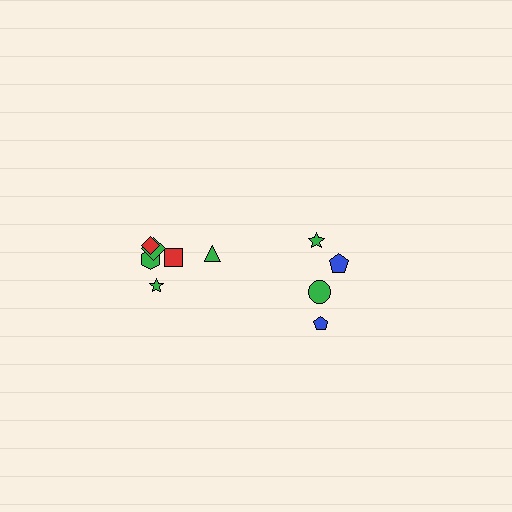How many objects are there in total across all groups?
There are 10 objects.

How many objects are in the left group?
There are 6 objects.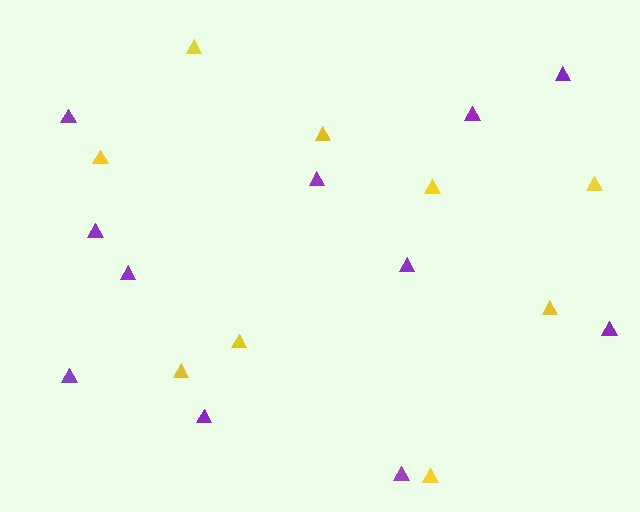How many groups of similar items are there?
There are 2 groups: one group of yellow triangles (9) and one group of purple triangles (11).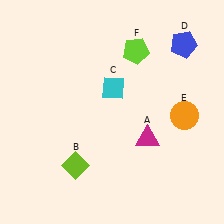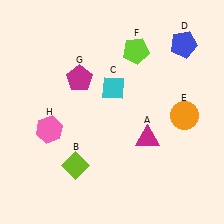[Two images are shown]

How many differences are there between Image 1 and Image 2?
There are 2 differences between the two images.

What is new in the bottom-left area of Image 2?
A pink hexagon (H) was added in the bottom-left area of Image 2.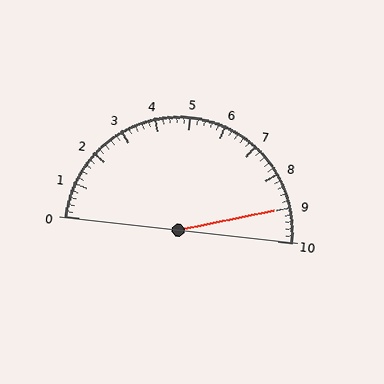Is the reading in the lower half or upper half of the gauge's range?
The reading is in the upper half of the range (0 to 10).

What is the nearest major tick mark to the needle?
The nearest major tick mark is 9.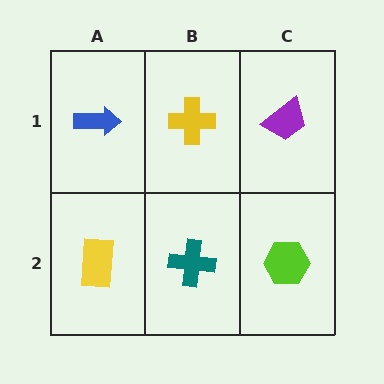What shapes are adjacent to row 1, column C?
A lime hexagon (row 2, column C), a yellow cross (row 1, column B).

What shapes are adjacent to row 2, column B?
A yellow cross (row 1, column B), a yellow rectangle (row 2, column A), a lime hexagon (row 2, column C).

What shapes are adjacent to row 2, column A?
A blue arrow (row 1, column A), a teal cross (row 2, column B).